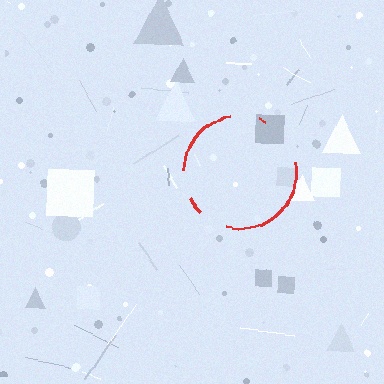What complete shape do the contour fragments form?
The contour fragments form a circle.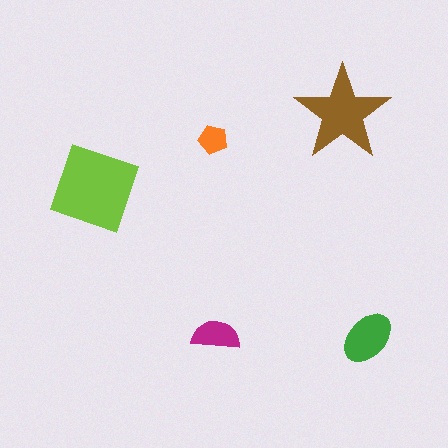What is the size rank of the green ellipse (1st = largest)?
3rd.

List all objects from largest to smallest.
The lime square, the brown star, the green ellipse, the magenta semicircle, the orange pentagon.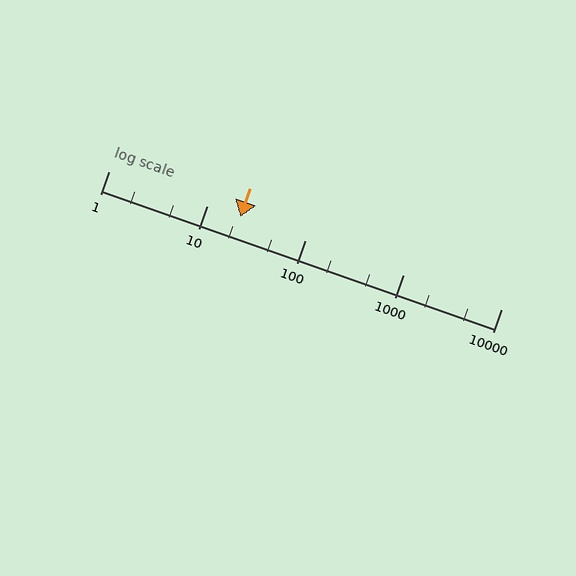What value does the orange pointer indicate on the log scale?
The pointer indicates approximately 22.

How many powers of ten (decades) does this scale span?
The scale spans 4 decades, from 1 to 10000.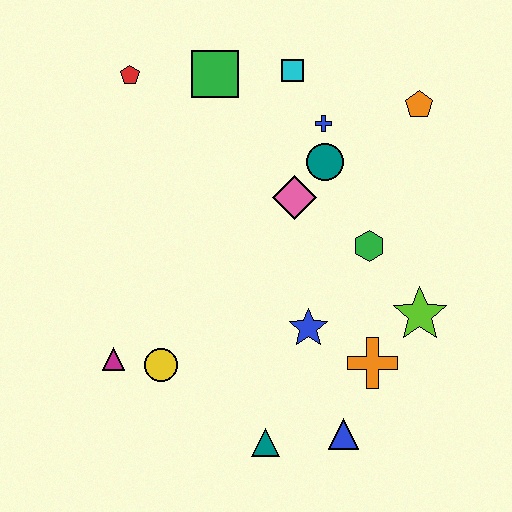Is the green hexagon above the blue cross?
No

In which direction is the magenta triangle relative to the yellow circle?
The magenta triangle is to the left of the yellow circle.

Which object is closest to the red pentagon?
The green square is closest to the red pentagon.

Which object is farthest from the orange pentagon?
The magenta triangle is farthest from the orange pentagon.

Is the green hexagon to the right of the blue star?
Yes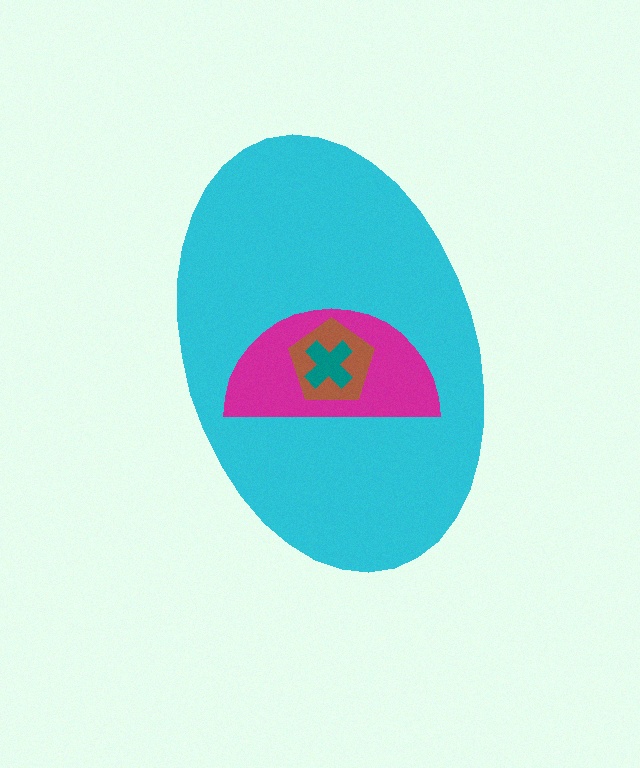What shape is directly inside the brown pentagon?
The teal cross.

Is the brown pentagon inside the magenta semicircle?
Yes.